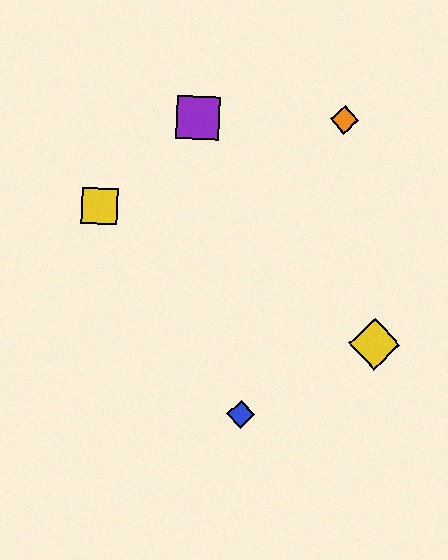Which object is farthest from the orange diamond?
The blue diamond is farthest from the orange diamond.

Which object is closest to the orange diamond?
The purple square is closest to the orange diamond.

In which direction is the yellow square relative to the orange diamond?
The yellow square is to the left of the orange diamond.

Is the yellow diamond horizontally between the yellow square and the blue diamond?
No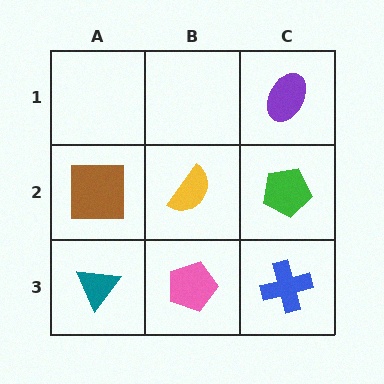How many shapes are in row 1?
1 shape.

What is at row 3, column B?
A pink pentagon.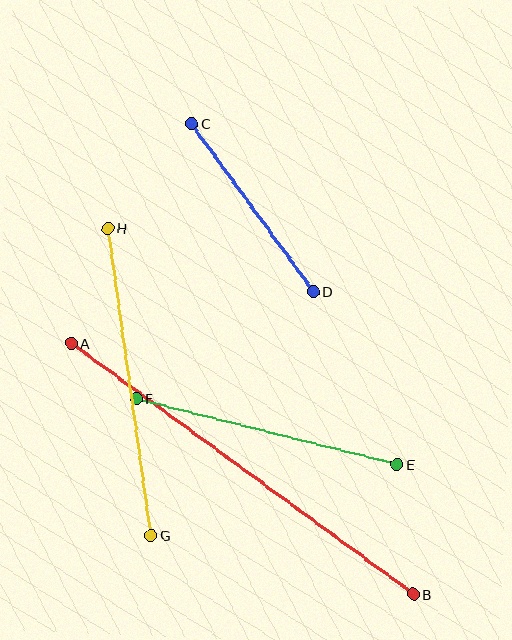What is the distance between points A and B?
The distance is approximately 424 pixels.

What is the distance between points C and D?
The distance is approximately 208 pixels.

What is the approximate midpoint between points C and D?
The midpoint is at approximately (253, 207) pixels.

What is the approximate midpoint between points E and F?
The midpoint is at approximately (267, 432) pixels.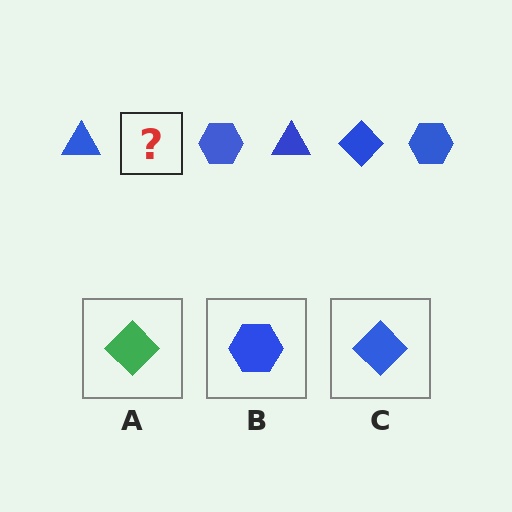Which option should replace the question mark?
Option C.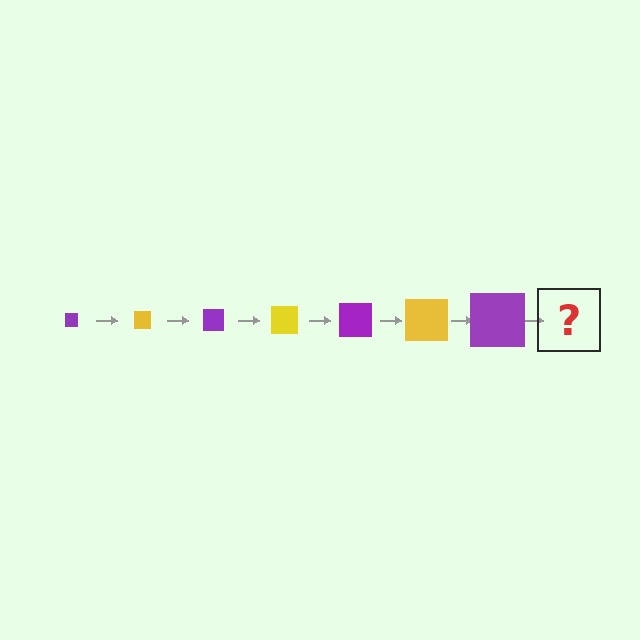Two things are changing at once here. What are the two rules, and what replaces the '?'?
The two rules are that the square grows larger each step and the color cycles through purple and yellow. The '?' should be a yellow square, larger than the previous one.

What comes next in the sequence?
The next element should be a yellow square, larger than the previous one.